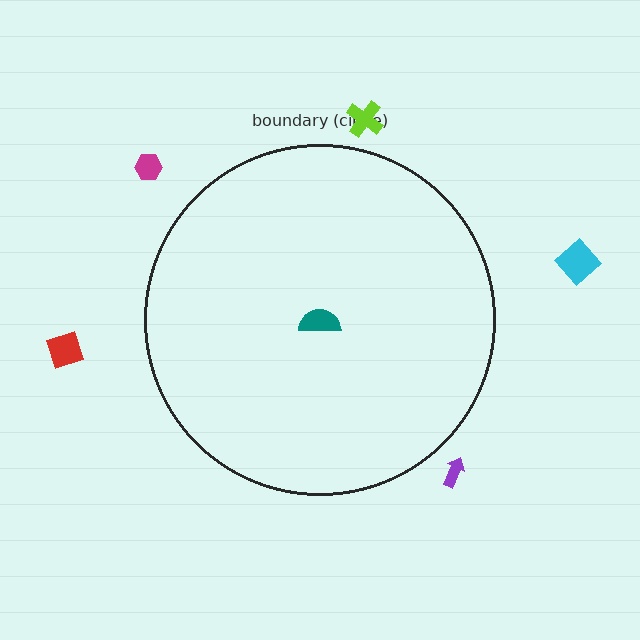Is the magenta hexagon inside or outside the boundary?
Outside.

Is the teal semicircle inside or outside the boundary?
Inside.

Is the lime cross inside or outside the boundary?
Outside.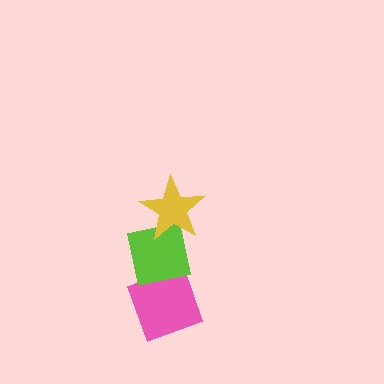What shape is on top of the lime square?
The yellow star is on top of the lime square.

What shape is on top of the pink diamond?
The lime square is on top of the pink diamond.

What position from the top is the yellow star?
The yellow star is 1st from the top.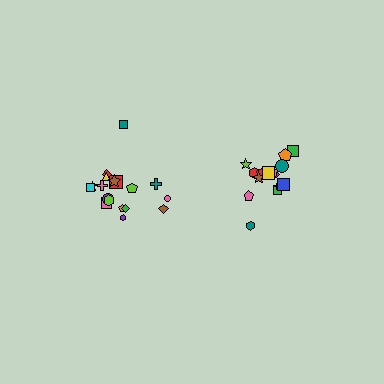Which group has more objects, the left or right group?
The left group.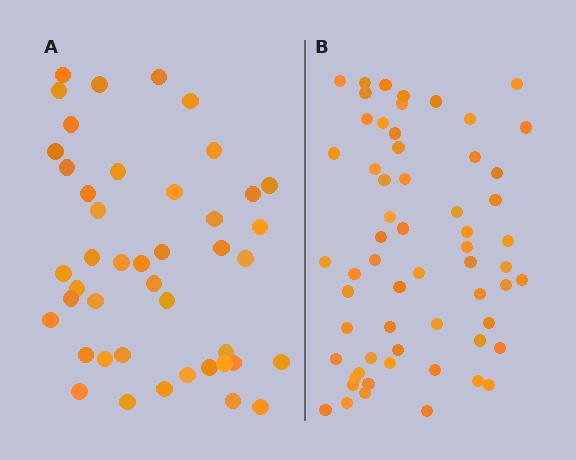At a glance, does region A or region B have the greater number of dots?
Region B (the right region) has more dots.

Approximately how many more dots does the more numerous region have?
Region B has approximately 15 more dots than region A.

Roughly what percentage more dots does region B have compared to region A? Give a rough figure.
About 35% more.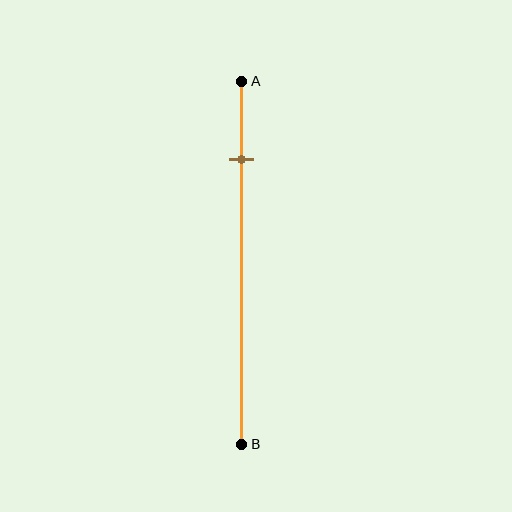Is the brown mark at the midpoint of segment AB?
No, the mark is at about 20% from A, not at the 50% midpoint.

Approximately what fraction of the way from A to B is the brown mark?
The brown mark is approximately 20% of the way from A to B.